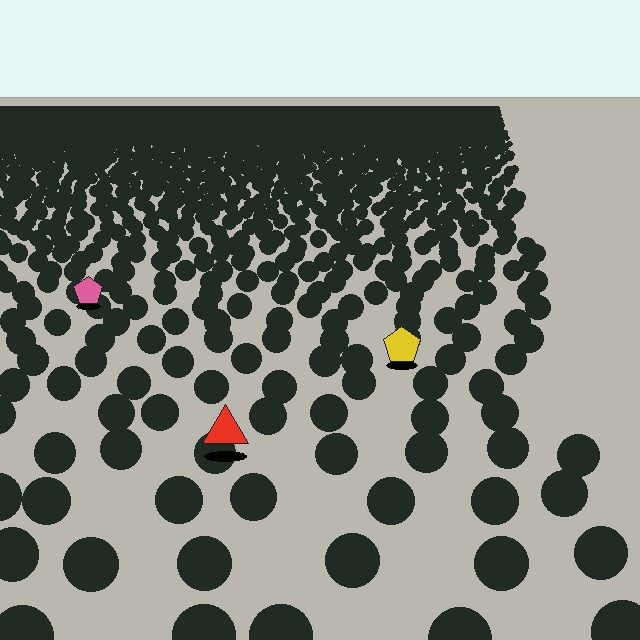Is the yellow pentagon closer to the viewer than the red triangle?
No. The red triangle is closer — you can tell from the texture gradient: the ground texture is coarser near it.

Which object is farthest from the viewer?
The pink pentagon is farthest from the viewer. It appears smaller and the ground texture around it is denser.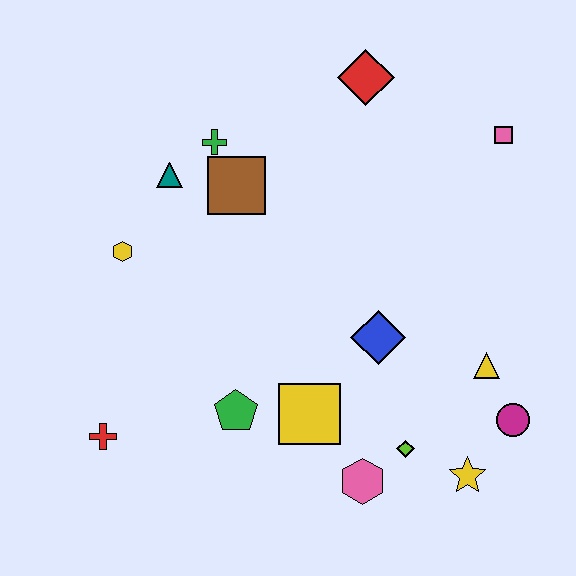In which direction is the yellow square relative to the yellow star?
The yellow square is to the left of the yellow star.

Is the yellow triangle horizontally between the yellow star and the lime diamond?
No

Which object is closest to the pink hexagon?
The lime diamond is closest to the pink hexagon.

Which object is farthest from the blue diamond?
The red cross is farthest from the blue diamond.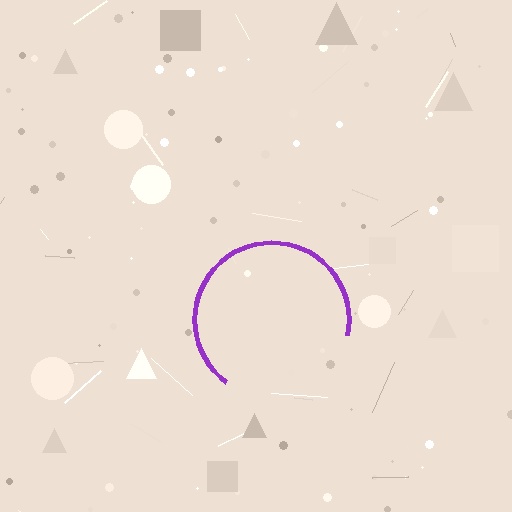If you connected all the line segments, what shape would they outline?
They would outline a circle.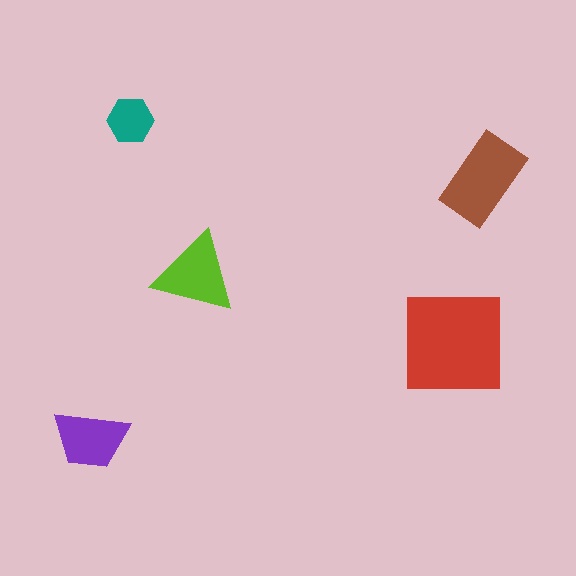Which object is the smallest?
The teal hexagon.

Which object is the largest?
The red square.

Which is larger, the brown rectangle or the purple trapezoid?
The brown rectangle.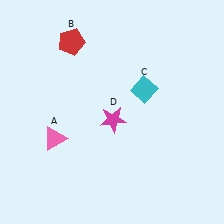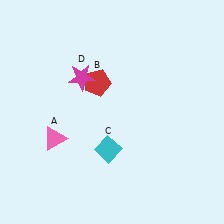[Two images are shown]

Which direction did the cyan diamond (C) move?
The cyan diamond (C) moved down.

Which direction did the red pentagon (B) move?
The red pentagon (B) moved down.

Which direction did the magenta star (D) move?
The magenta star (D) moved up.